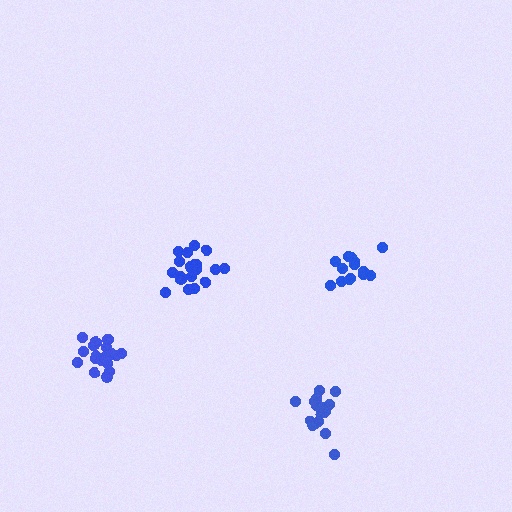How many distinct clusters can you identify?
There are 4 distinct clusters.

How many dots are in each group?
Group 1: 20 dots, Group 2: 17 dots, Group 3: 15 dots, Group 4: 20 dots (72 total).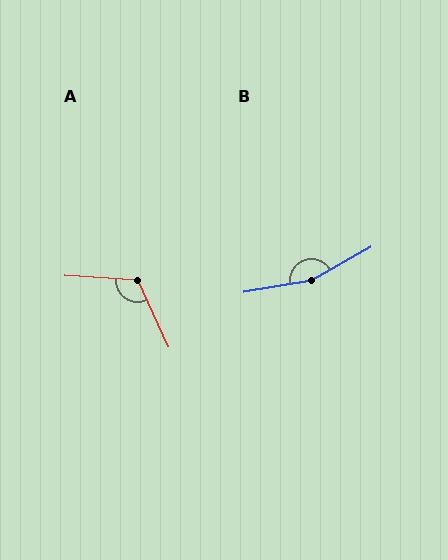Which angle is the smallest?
A, at approximately 118 degrees.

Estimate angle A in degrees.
Approximately 118 degrees.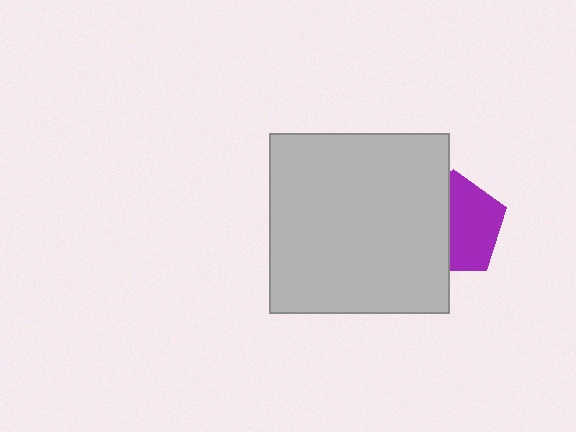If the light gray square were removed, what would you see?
You would see the complete purple pentagon.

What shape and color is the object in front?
The object in front is a light gray square.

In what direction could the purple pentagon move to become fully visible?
The purple pentagon could move right. That would shift it out from behind the light gray square entirely.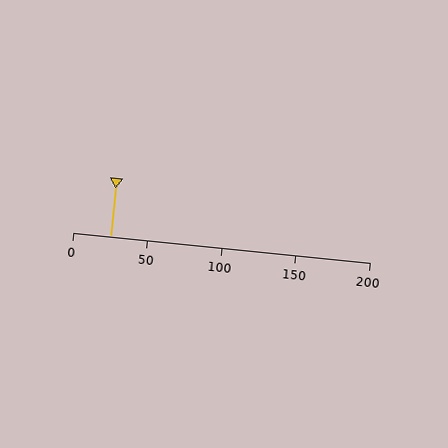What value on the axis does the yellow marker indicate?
The marker indicates approximately 25.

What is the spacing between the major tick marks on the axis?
The major ticks are spaced 50 apart.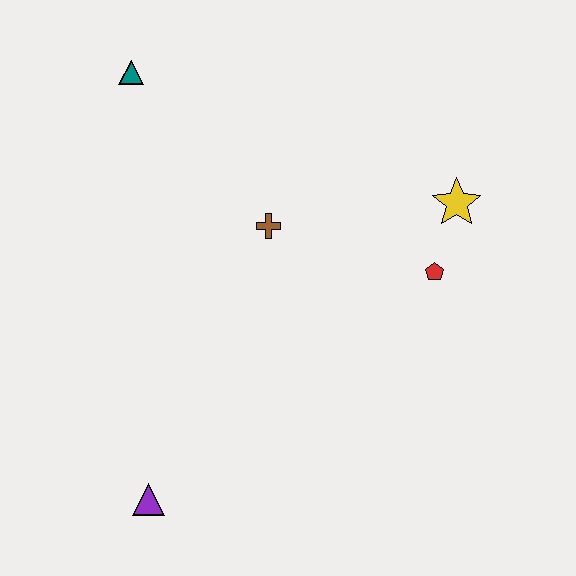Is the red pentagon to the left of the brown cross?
No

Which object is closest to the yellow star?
The red pentagon is closest to the yellow star.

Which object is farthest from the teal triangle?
The purple triangle is farthest from the teal triangle.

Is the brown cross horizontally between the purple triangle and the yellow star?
Yes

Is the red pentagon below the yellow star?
Yes